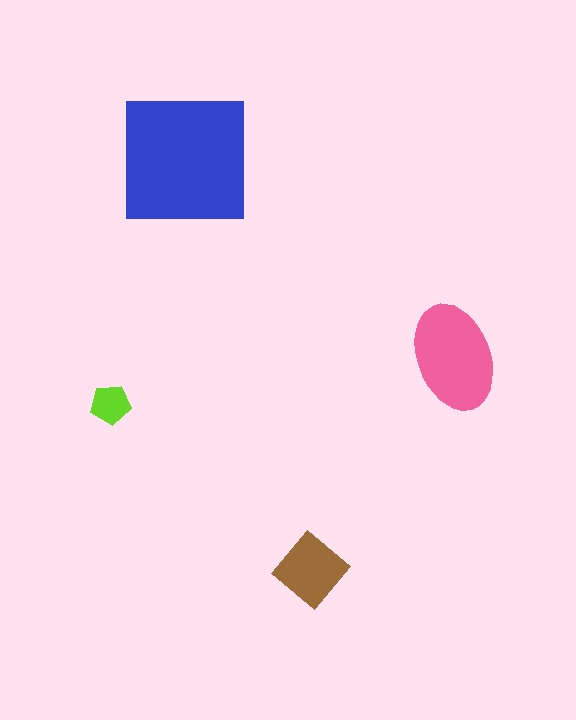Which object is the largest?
The blue square.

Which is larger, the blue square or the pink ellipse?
The blue square.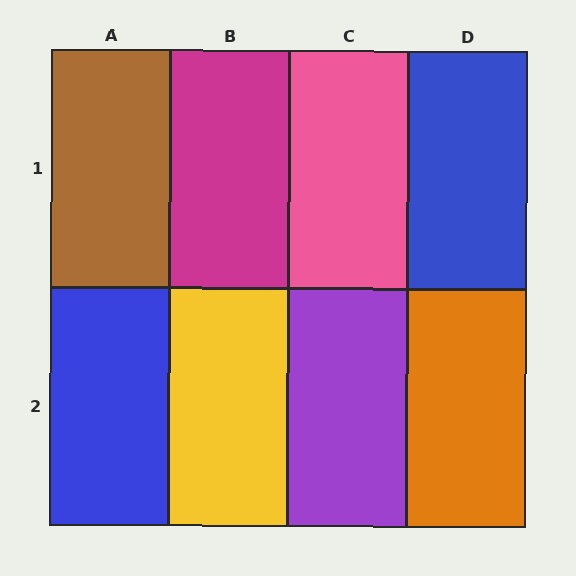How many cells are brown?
1 cell is brown.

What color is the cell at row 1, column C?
Pink.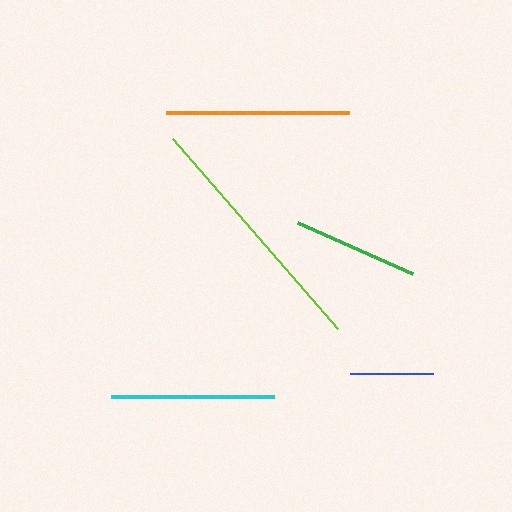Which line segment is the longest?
The lime line is the longest at approximately 252 pixels.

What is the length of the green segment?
The green segment is approximately 125 pixels long.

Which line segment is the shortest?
The blue line is the shortest at approximately 84 pixels.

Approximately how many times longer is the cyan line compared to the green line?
The cyan line is approximately 1.3 times the length of the green line.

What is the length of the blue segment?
The blue segment is approximately 84 pixels long.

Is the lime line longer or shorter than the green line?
The lime line is longer than the green line.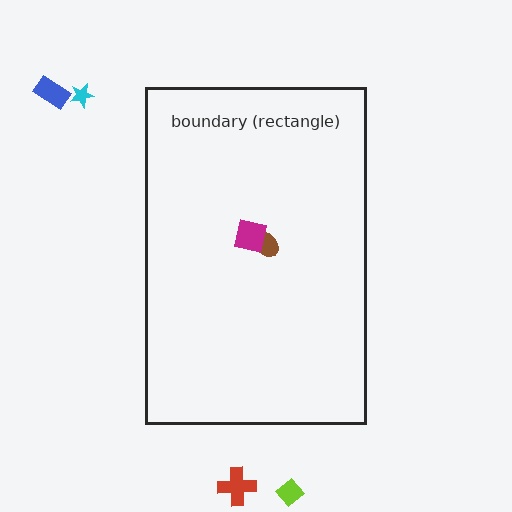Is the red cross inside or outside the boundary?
Outside.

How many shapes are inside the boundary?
2 inside, 4 outside.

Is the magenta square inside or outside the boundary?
Inside.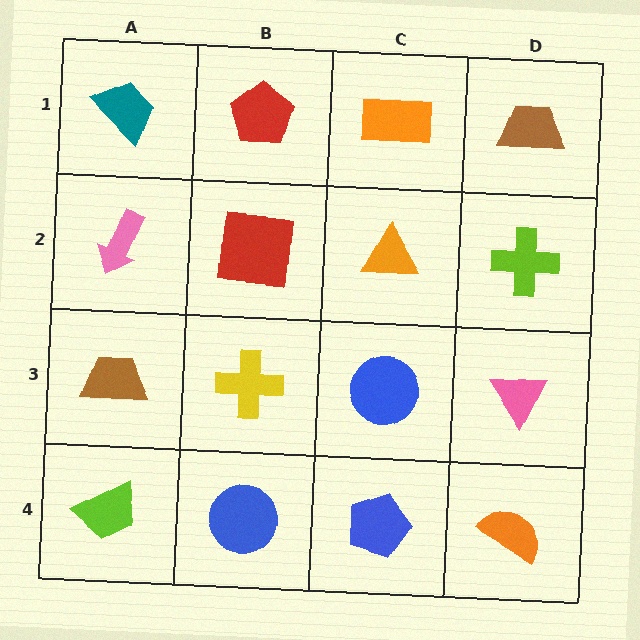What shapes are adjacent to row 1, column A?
A pink arrow (row 2, column A), a red pentagon (row 1, column B).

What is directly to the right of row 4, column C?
An orange semicircle.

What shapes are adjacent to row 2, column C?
An orange rectangle (row 1, column C), a blue circle (row 3, column C), a red square (row 2, column B), a lime cross (row 2, column D).